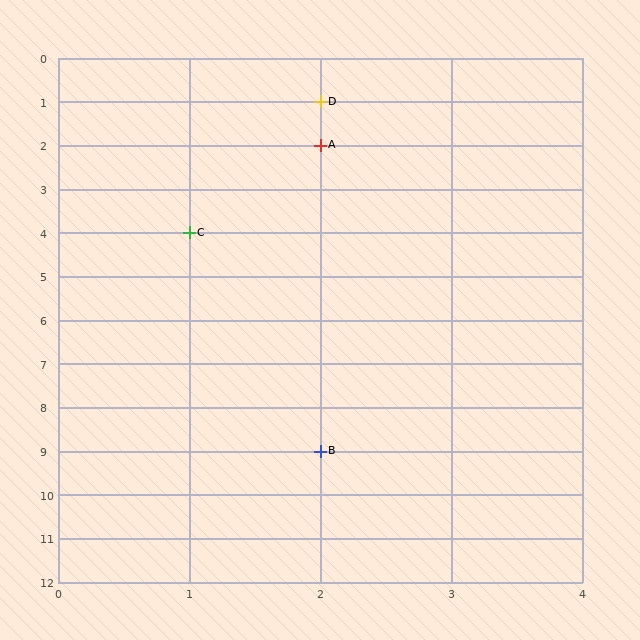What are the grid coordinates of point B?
Point B is at grid coordinates (2, 9).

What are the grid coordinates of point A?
Point A is at grid coordinates (2, 2).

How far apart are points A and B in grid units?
Points A and B are 7 rows apart.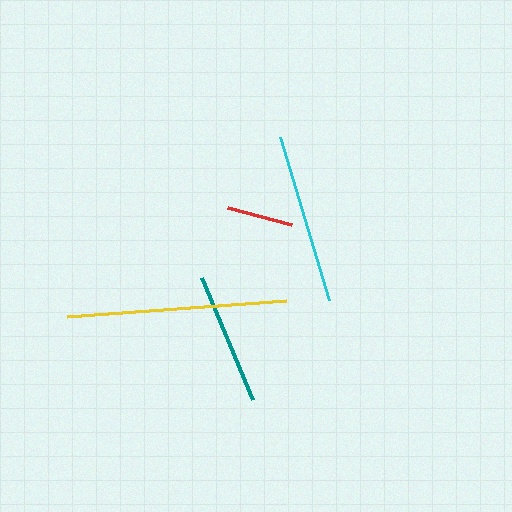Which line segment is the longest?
The yellow line is the longest at approximately 220 pixels.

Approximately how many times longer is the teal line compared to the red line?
The teal line is approximately 2.0 times the length of the red line.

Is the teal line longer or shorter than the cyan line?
The cyan line is longer than the teal line.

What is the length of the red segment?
The red segment is approximately 66 pixels long.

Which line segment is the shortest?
The red line is the shortest at approximately 66 pixels.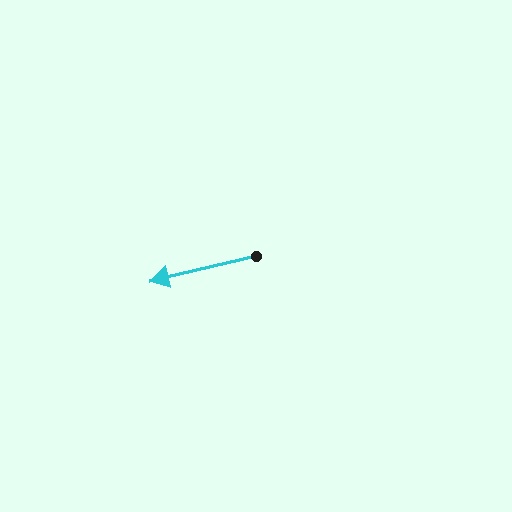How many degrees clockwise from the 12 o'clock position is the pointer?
Approximately 257 degrees.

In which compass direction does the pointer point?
West.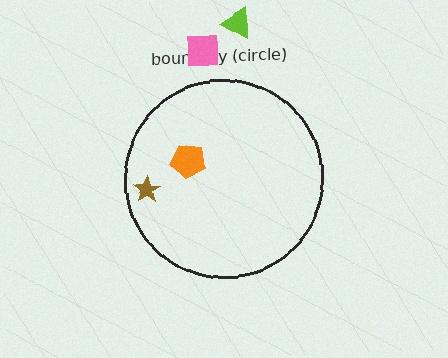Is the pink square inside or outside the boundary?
Outside.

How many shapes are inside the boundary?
2 inside, 2 outside.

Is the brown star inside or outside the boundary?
Inside.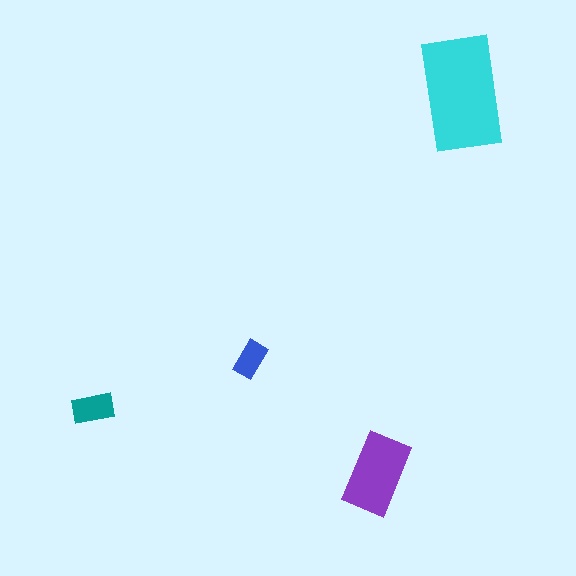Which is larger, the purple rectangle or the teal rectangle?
The purple one.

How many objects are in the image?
There are 4 objects in the image.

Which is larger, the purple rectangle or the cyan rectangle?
The cyan one.